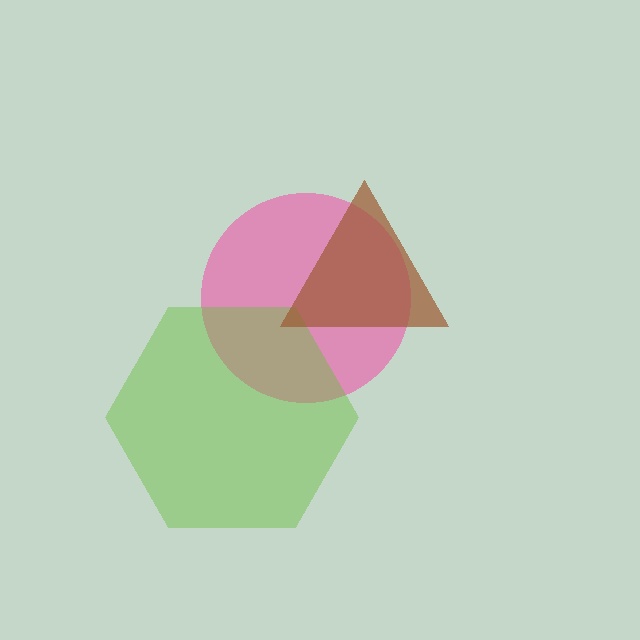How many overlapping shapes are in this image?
There are 3 overlapping shapes in the image.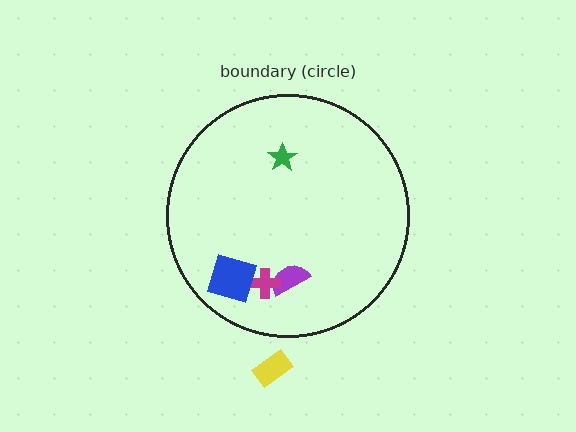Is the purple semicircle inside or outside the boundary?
Inside.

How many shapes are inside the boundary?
4 inside, 1 outside.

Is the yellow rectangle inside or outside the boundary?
Outside.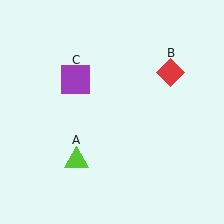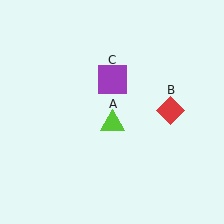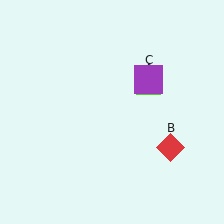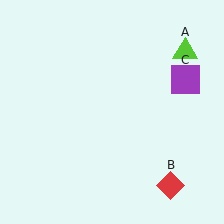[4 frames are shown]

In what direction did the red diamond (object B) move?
The red diamond (object B) moved down.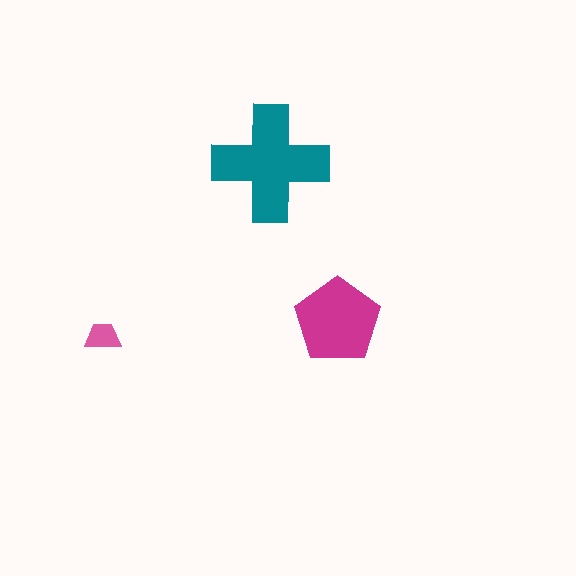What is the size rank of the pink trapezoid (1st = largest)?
3rd.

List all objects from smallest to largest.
The pink trapezoid, the magenta pentagon, the teal cross.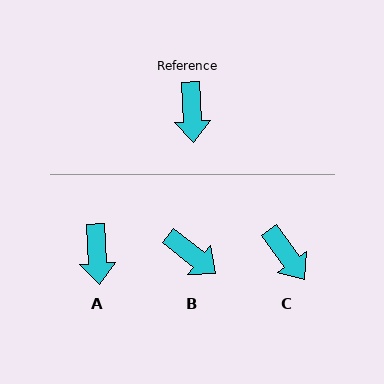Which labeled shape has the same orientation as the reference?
A.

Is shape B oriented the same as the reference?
No, it is off by about 48 degrees.